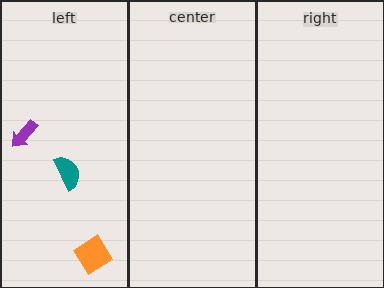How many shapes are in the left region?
3.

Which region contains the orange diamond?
The left region.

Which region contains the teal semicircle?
The left region.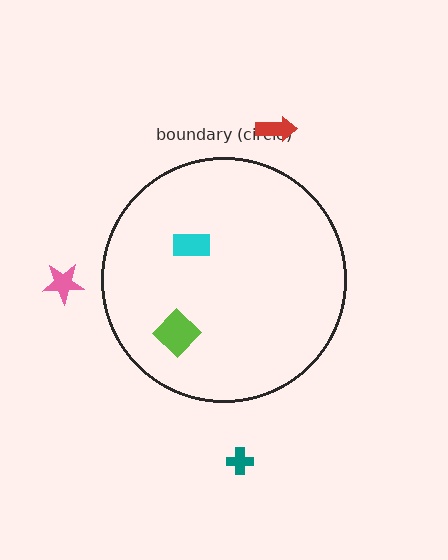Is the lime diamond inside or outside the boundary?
Inside.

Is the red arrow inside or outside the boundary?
Outside.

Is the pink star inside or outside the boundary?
Outside.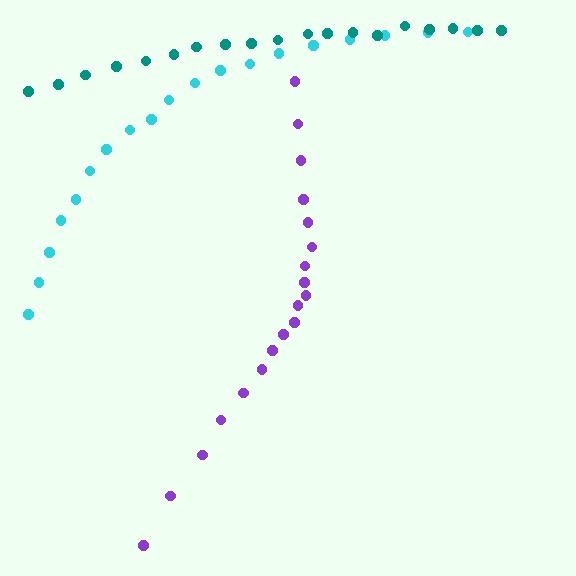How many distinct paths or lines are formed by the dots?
There are 3 distinct paths.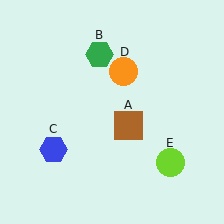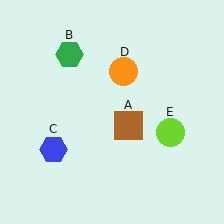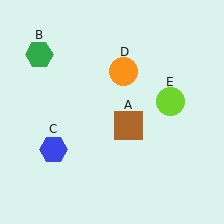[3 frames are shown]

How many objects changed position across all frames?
2 objects changed position: green hexagon (object B), lime circle (object E).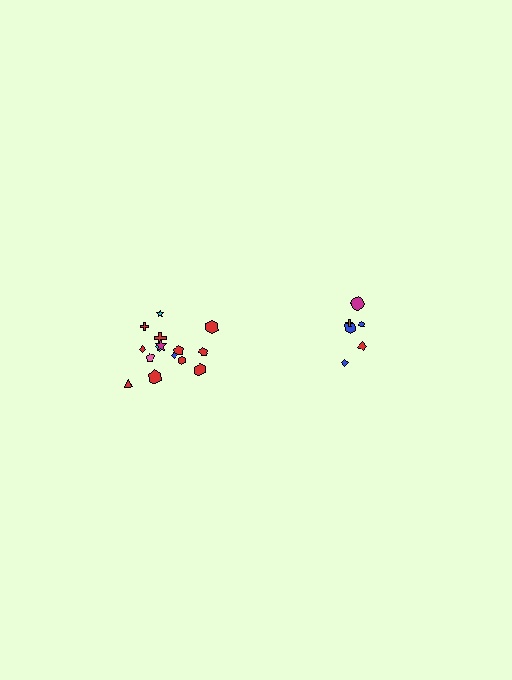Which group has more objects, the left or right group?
The left group.